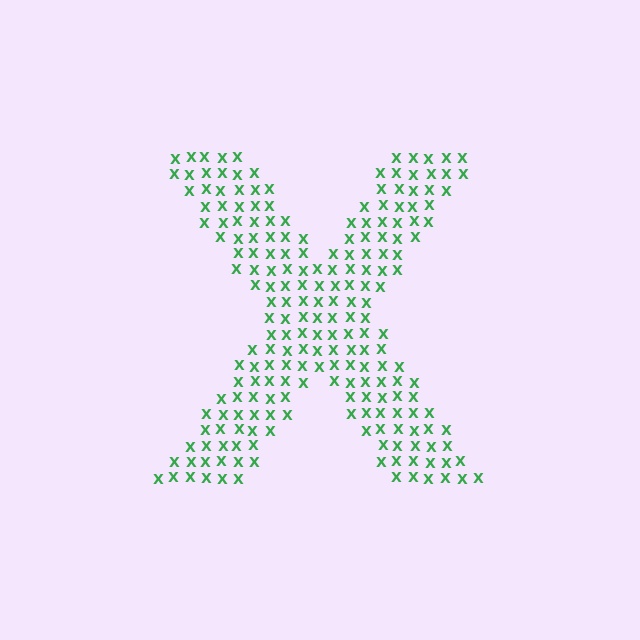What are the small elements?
The small elements are letter X's.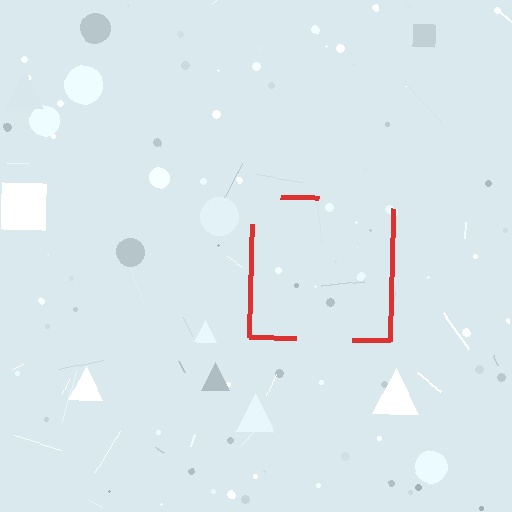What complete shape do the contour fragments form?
The contour fragments form a square.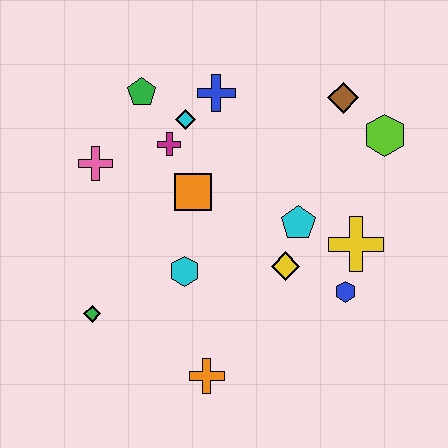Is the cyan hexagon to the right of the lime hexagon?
No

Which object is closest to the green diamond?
The cyan hexagon is closest to the green diamond.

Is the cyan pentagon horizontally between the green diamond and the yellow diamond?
No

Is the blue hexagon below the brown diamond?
Yes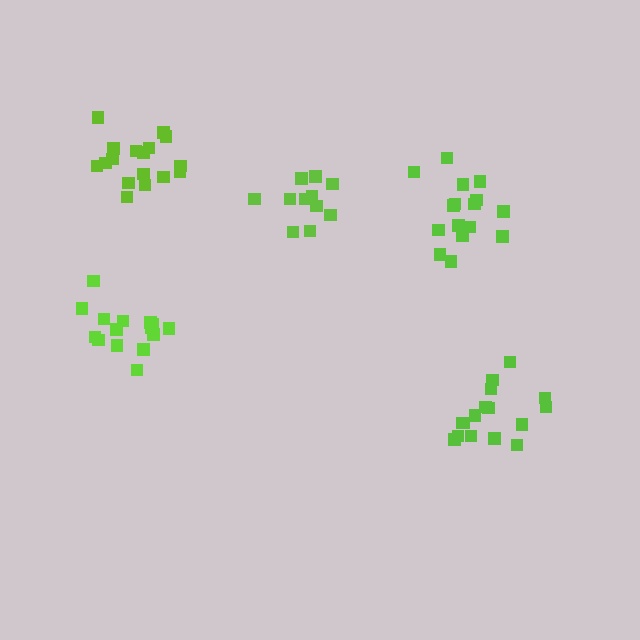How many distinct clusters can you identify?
There are 5 distinct clusters.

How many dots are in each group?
Group 1: 11 dots, Group 2: 16 dots, Group 3: 17 dots, Group 4: 15 dots, Group 5: 16 dots (75 total).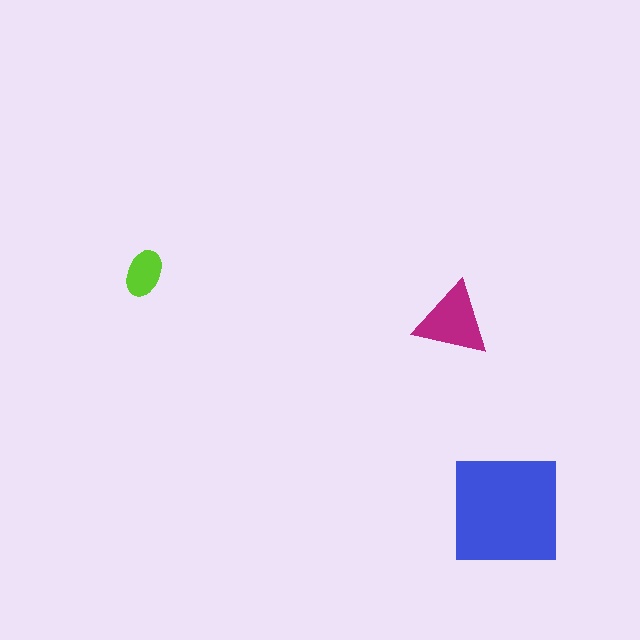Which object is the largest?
The blue square.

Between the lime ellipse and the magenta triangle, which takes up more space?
The magenta triangle.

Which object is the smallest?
The lime ellipse.